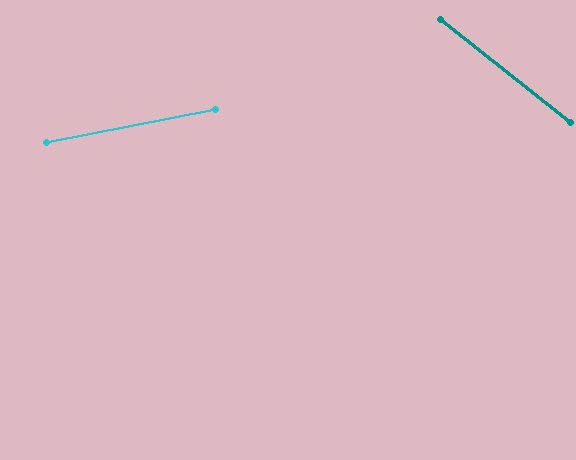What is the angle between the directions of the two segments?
Approximately 49 degrees.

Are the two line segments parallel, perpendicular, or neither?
Neither parallel nor perpendicular — they differ by about 49°.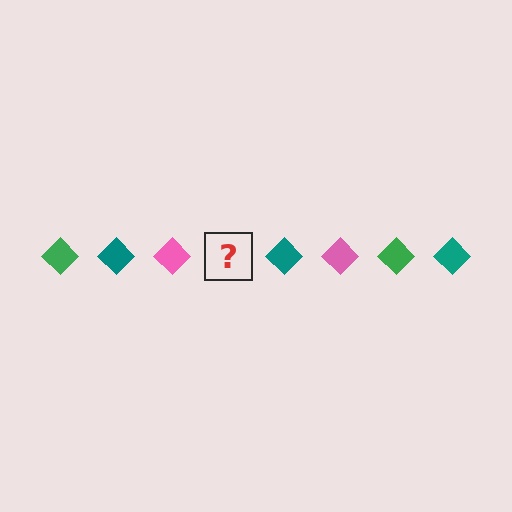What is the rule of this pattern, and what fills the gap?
The rule is that the pattern cycles through green, teal, pink diamonds. The gap should be filled with a green diamond.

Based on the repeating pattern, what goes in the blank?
The blank should be a green diamond.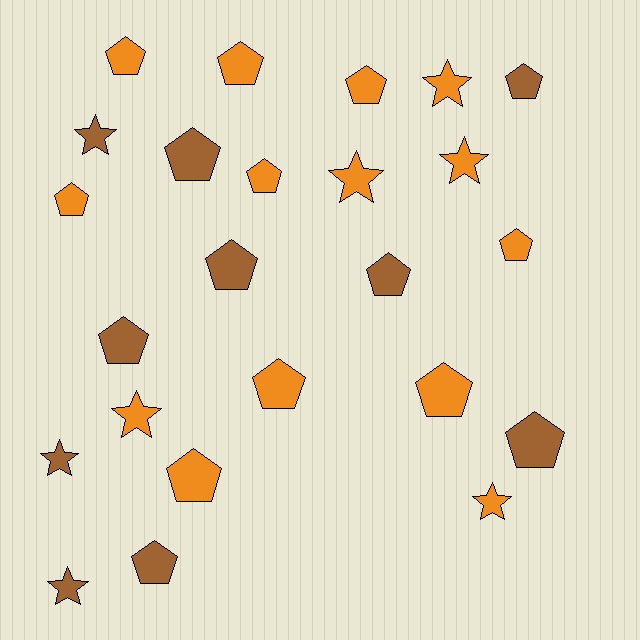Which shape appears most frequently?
Pentagon, with 16 objects.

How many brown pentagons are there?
There are 7 brown pentagons.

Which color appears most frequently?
Orange, with 14 objects.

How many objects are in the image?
There are 24 objects.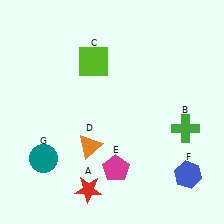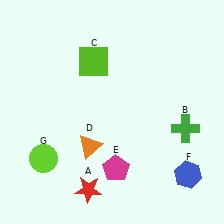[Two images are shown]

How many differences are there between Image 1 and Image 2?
There is 1 difference between the two images.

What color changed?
The circle (G) changed from teal in Image 1 to lime in Image 2.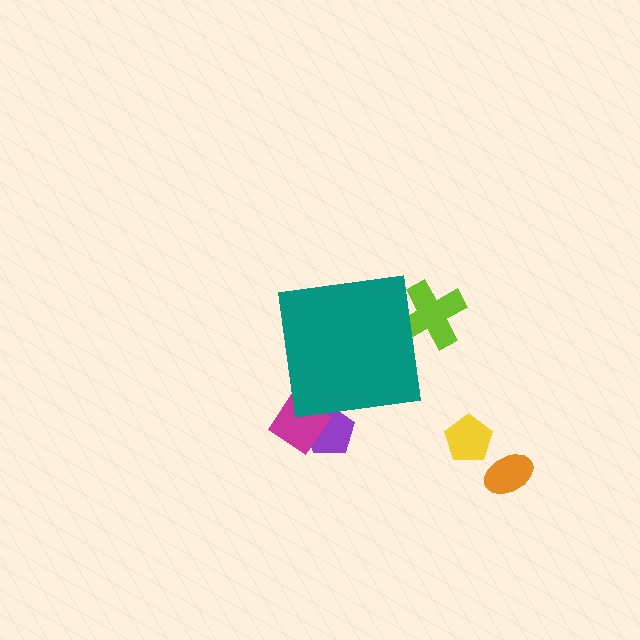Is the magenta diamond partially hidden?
Yes, the magenta diamond is partially hidden behind the teal square.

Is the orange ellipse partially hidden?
No, the orange ellipse is fully visible.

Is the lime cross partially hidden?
Yes, the lime cross is partially hidden behind the teal square.